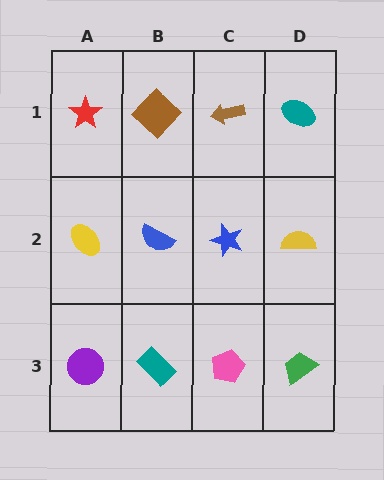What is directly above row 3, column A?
A yellow ellipse.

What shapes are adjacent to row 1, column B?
A blue semicircle (row 2, column B), a red star (row 1, column A), a brown arrow (row 1, column C).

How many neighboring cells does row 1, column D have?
2.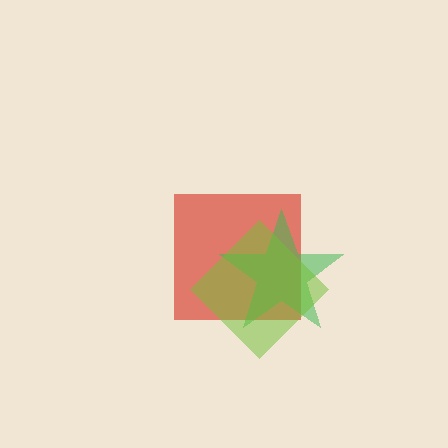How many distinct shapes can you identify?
There are 3 distinct shapes: a red square, a green star, a lime diamond.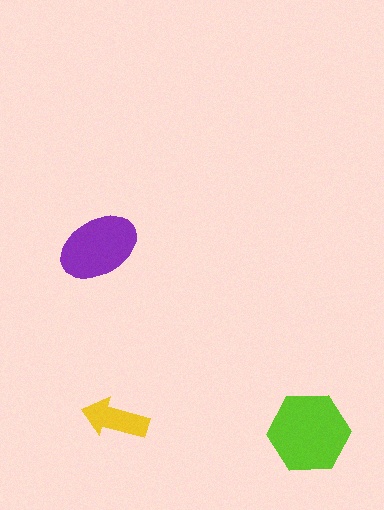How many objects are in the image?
There are 3 objects in the image.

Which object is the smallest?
The yellow arrow.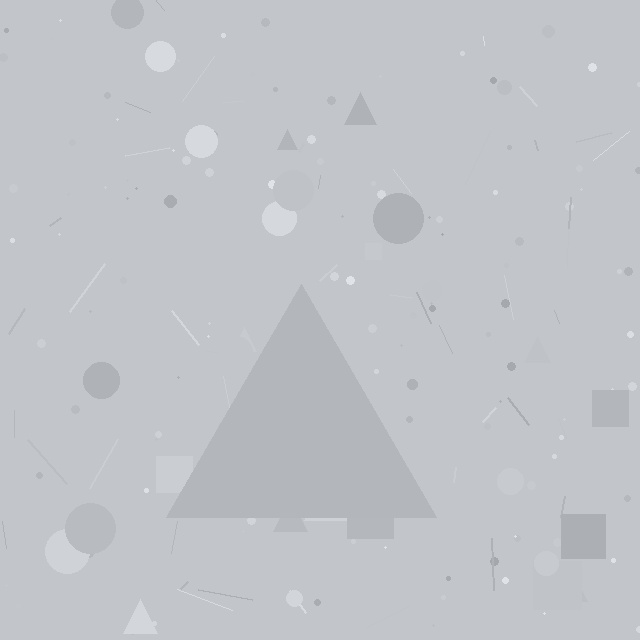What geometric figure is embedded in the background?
A triangle is embedded in the background.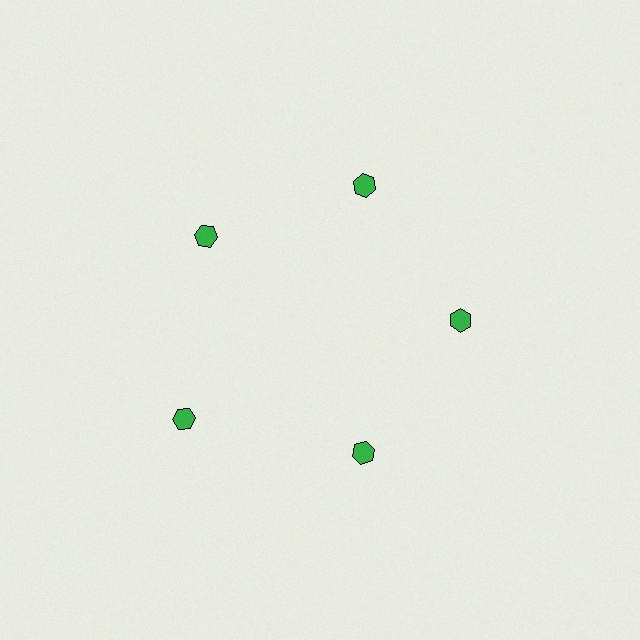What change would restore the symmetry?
The symmetry would be restored by moving it inward, back onto the ring so that all 5 hexagons sit at equal angles and equal distance from the center.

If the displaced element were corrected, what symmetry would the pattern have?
It would have 5-fold rotational symmetry — the pattern would map onto itself every 72 degrees.